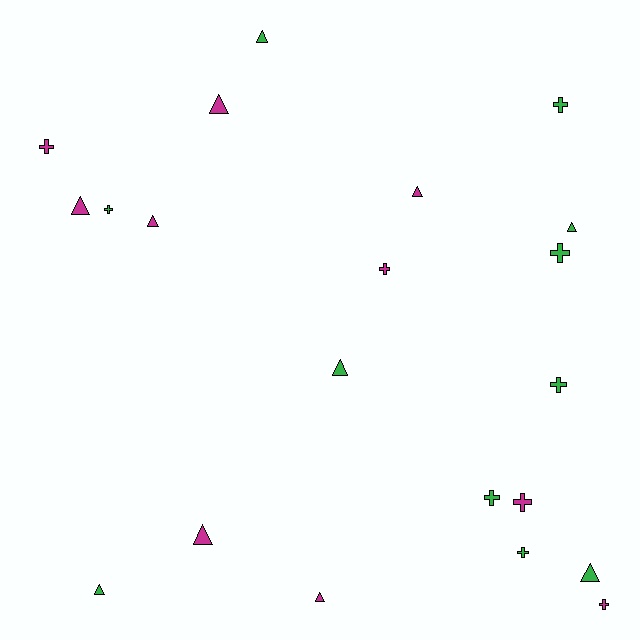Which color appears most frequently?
Green, with 11 objects.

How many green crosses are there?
There are 6 green crosses.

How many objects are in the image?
There are 21 objects.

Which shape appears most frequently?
Triangle, with 11 objects.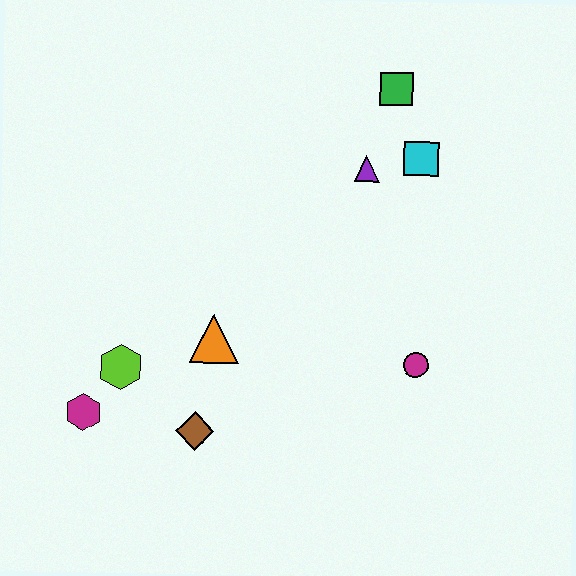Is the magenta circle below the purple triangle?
Yes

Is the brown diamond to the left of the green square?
Yes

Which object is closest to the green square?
The cyan square is closest to the green square.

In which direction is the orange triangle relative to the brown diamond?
The orange triangle is above the brown diamond.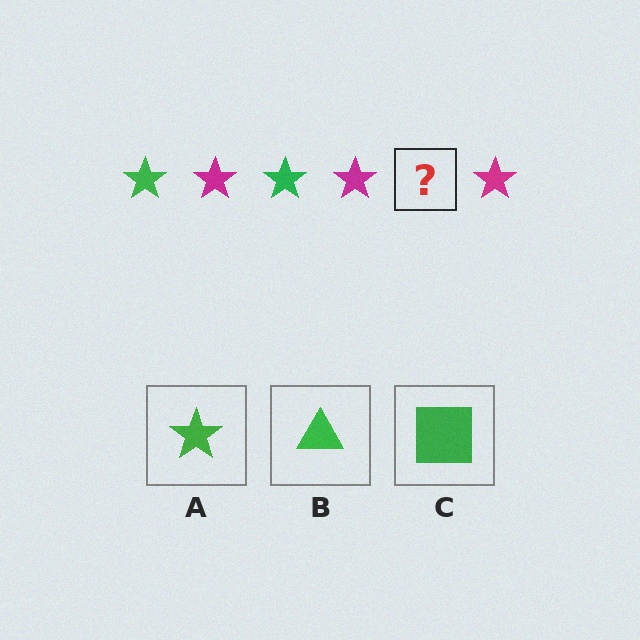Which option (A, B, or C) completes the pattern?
A.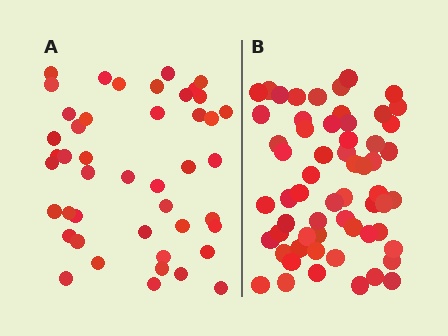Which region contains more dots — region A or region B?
Region B (the right region) has more dots.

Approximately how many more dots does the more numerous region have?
Region B has approximately 15 more dots than region A.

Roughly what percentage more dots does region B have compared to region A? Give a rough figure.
About 35% more.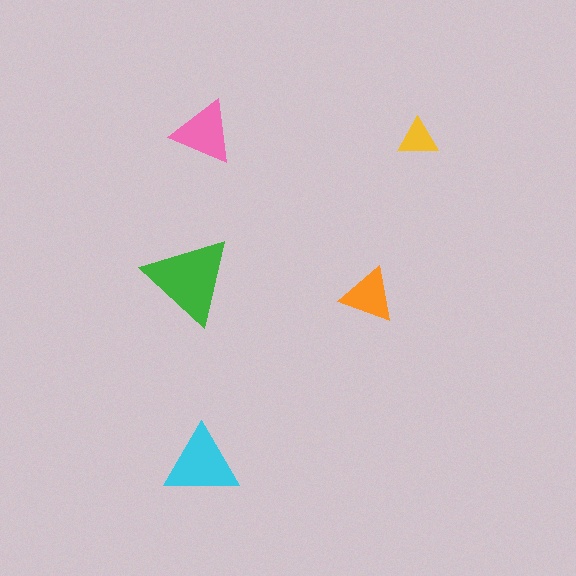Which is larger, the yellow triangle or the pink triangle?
The pink one.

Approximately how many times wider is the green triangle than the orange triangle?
About 1.5 times wider.